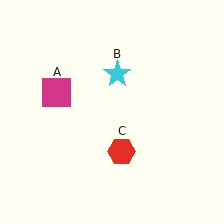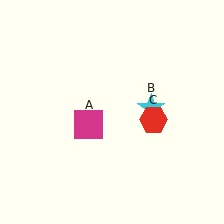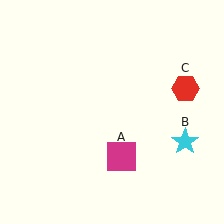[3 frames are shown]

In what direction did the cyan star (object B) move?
The cyan star (object B) moved down and to the right.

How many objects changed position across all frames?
3 objects changed position: magenta square (object A), cyan star (object B), red hexagon (object C).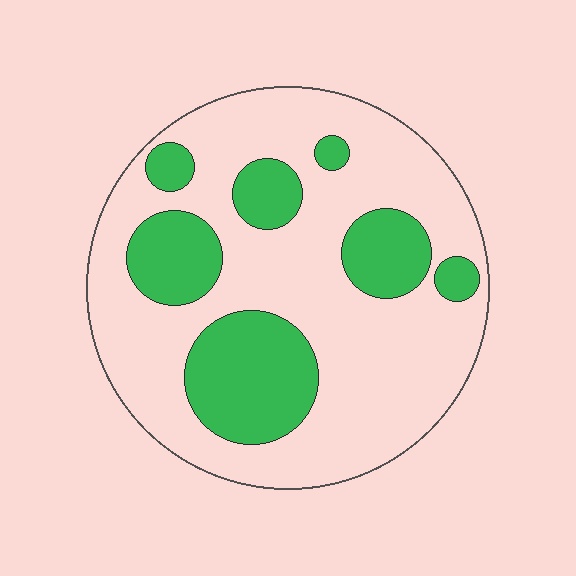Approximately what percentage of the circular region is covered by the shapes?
Approximately 30%.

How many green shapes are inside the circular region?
7.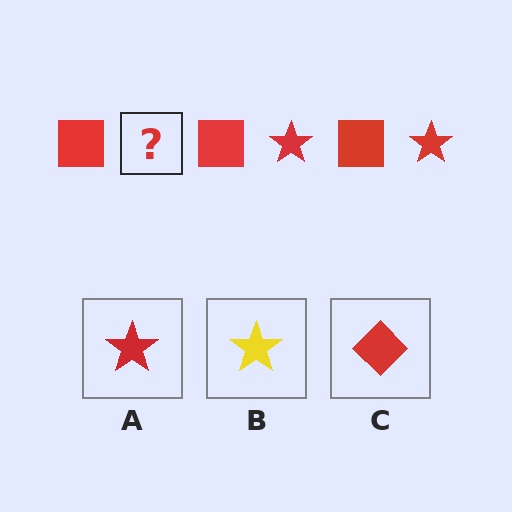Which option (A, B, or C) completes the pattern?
A.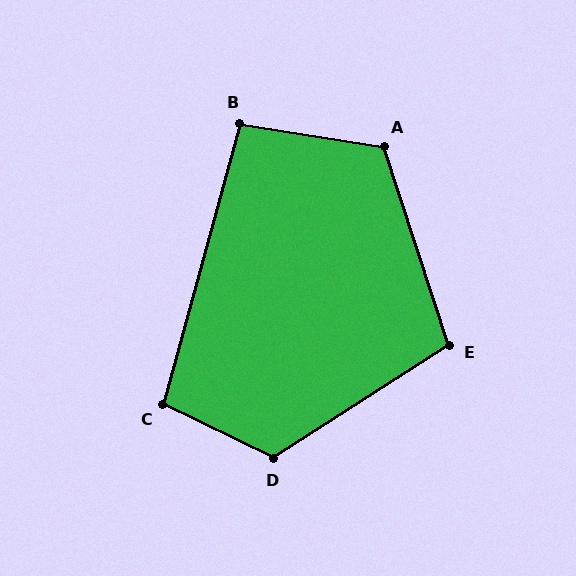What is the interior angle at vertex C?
Approximately 101 degrees (obtuse).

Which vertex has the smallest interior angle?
B, at approximately 96 degrees.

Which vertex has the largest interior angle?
D, at approximately 121 degrees.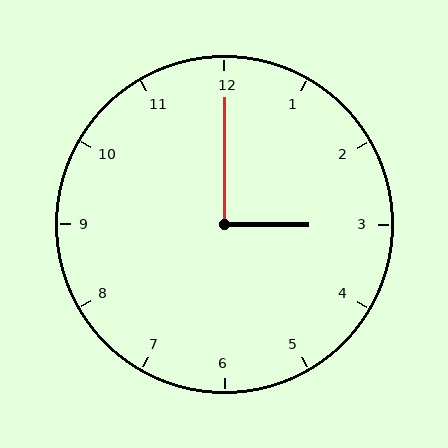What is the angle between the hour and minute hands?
Approximately 90 degrees.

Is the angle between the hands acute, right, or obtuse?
It is right.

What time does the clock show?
3:00.